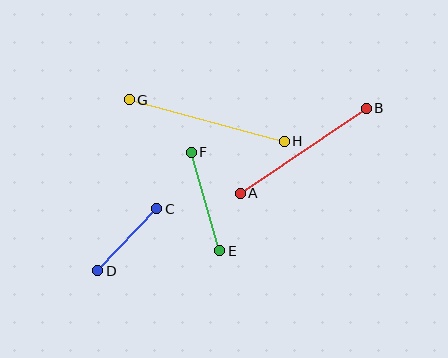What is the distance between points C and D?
The distance is approximately 86 pixels.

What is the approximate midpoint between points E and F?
The midpoint is at approximately (206, 201) pixels.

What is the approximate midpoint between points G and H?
The midpoint is at approximately (207, 120) pixels.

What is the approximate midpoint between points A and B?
The midpoint is at approximately (303, 151) pixels.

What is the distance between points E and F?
The distance is approximately 102 pixels.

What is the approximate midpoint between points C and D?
The midpoint is at approximately (127, 240) pixels.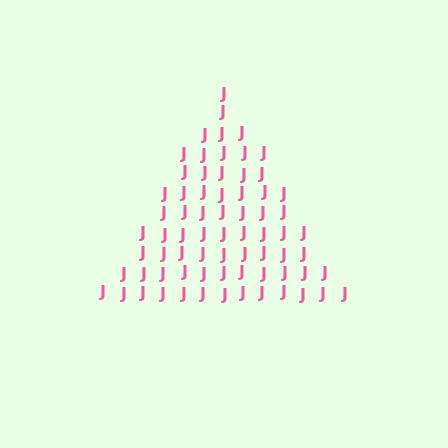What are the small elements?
The small elements are letter J's.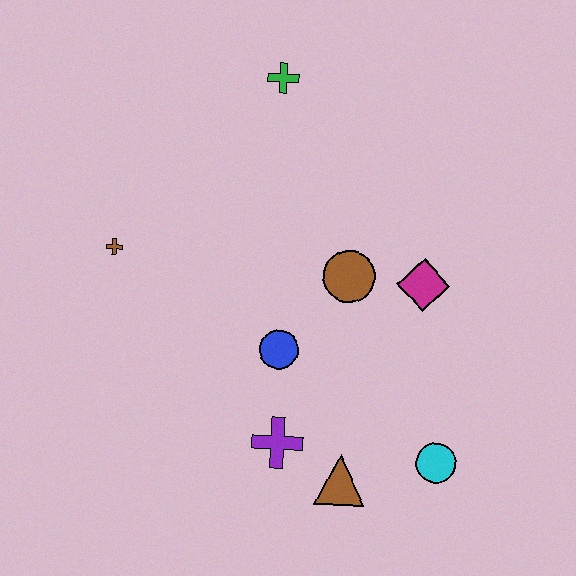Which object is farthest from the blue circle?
The green cross is farthest from the blue circle.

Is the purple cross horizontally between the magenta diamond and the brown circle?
No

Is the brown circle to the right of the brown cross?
Yes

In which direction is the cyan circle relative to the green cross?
The cyan circle is below the green cross.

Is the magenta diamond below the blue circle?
No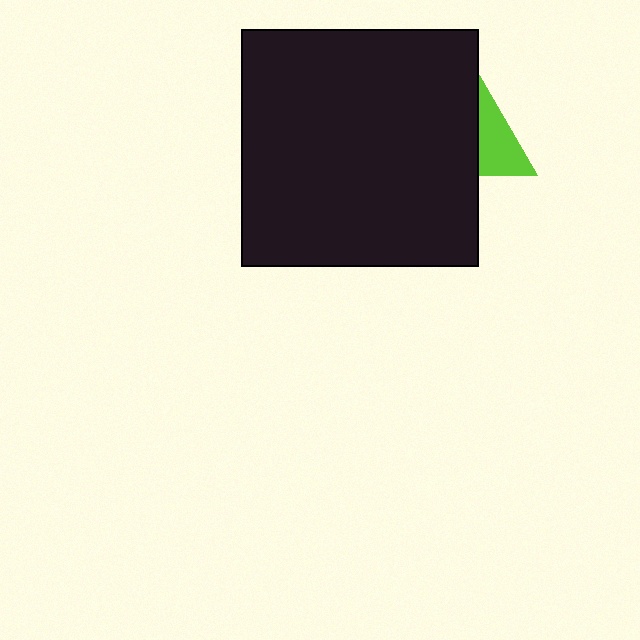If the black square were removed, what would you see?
You would see the complete lime triangle.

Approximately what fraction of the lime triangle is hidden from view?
Roughly 56% of the lime triangle is hidden behind the black square.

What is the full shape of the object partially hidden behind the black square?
The partially hidden object is a lime triangle.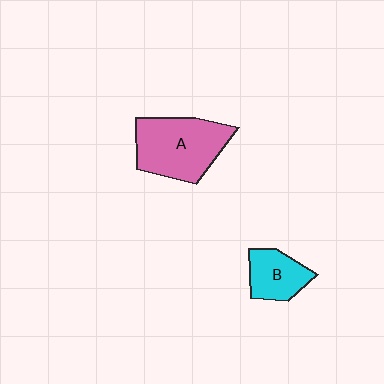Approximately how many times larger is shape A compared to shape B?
Approximately 1.9 times.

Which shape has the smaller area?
Shape B (cyan).